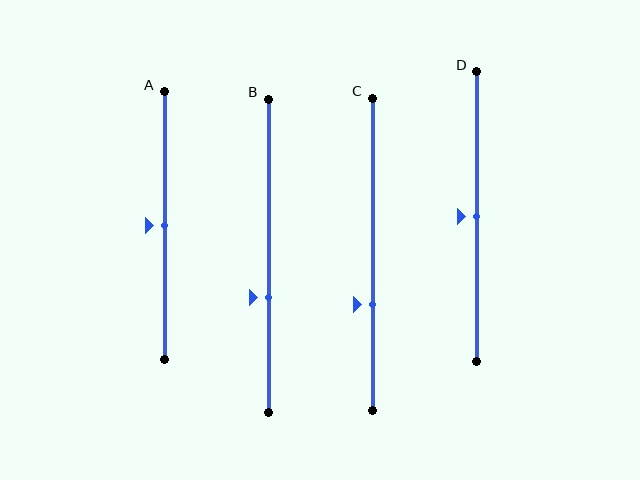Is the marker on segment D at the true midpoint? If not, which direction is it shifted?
Yes, the marker on segment D is at the true midpoint.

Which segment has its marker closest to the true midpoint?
Segment A has its marker closest to the true midpoint.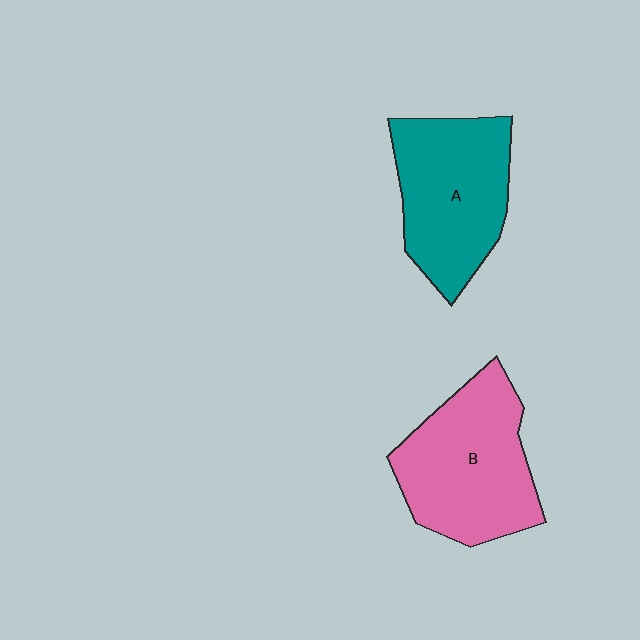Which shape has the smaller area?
Shape A (teal).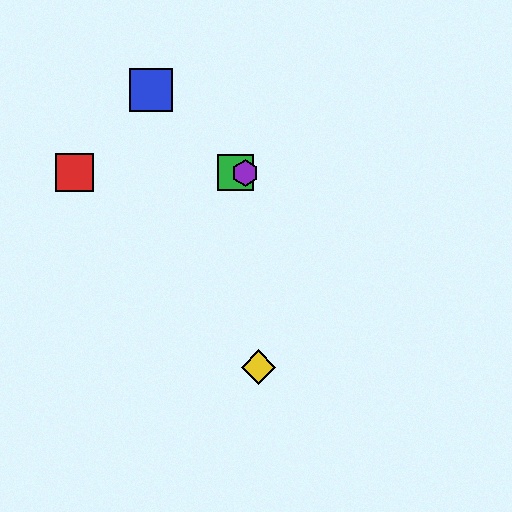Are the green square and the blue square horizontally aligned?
No, the green square is at y≈173 and the blue square is at y≈90.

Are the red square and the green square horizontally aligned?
Yes, both are at y≈173.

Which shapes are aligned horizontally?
The red square, the green square, the purple hexagon are aligned horizontally.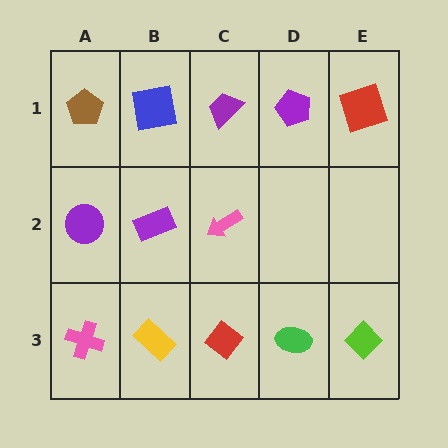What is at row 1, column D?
A purple pentagon.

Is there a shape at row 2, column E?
No, that cell is empty.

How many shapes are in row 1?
5 shapes.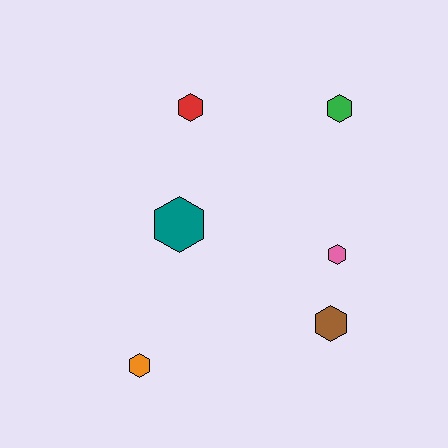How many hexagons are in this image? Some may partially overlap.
There are 6 hexagons.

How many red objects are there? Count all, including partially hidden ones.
There is 1 red object.